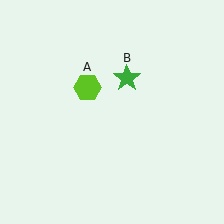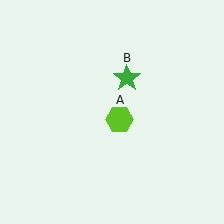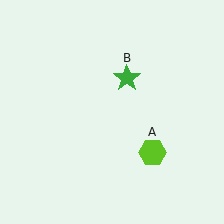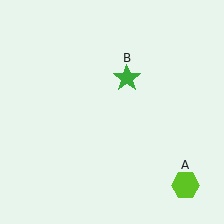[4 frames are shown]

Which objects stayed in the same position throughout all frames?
Green star (object B) remained stationary.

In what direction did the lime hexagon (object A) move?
The lime hexagon (object A) moved down and to the right.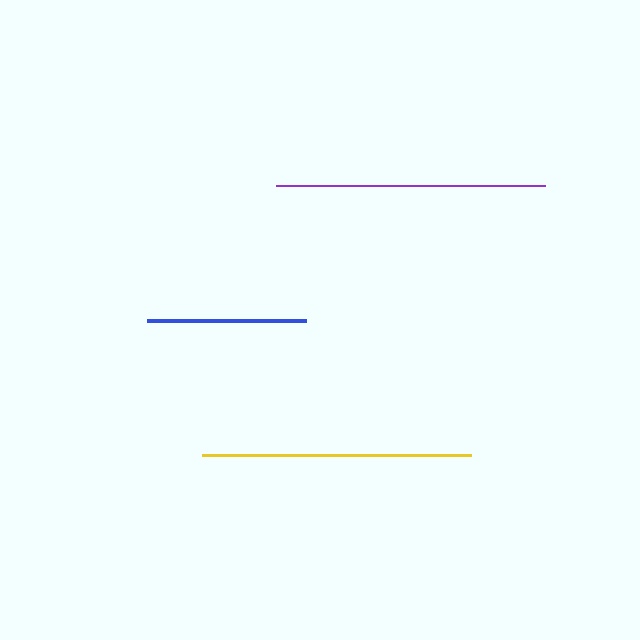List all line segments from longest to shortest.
From longest to shortest: purple, yellow, blue.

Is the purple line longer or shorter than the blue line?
The purple line is longer than the blue line.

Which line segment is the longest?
The purple line is the longest at approximately 269 pixels.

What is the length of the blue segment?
The blue segment is approximately 158 pixels long.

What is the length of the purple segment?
The purple segment is approximately 269 pixels long.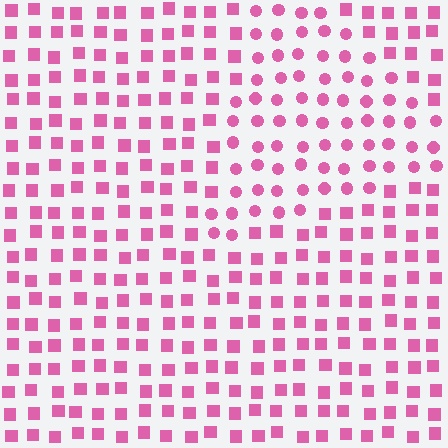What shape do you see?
I see a triangle.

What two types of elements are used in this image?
The image uses circles inside the triangle region and squares outside it.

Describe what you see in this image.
The image is filled with small pink elements arranged in a uniform grid. A triangle-shaped region contains circles, while the surrounding area contains squares. The boundary is defined purely by the change in element shape.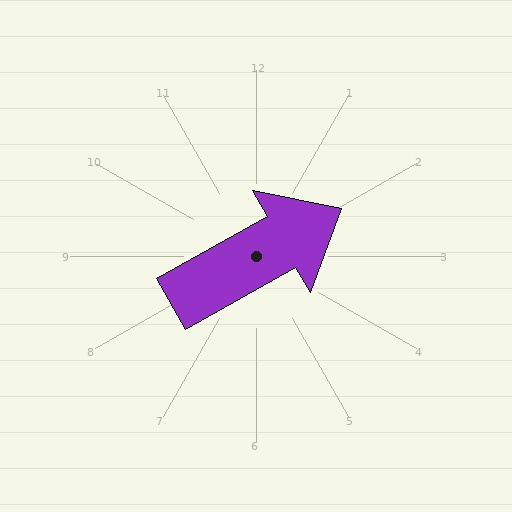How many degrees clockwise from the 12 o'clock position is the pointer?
Approximately 61 degrees.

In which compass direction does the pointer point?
Northeast.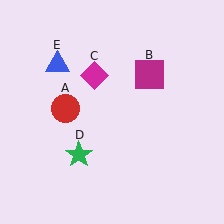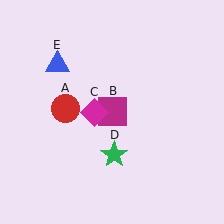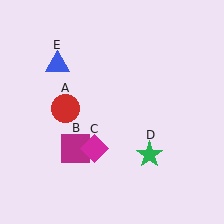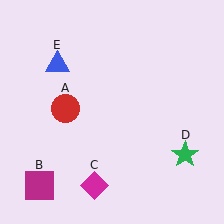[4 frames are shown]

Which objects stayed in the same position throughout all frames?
Red circle (object A) and blue triangle (object E) remained stationary.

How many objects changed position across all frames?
3 objects changed position: magenta square (object B), magenta diamond (object C), green star (object D).